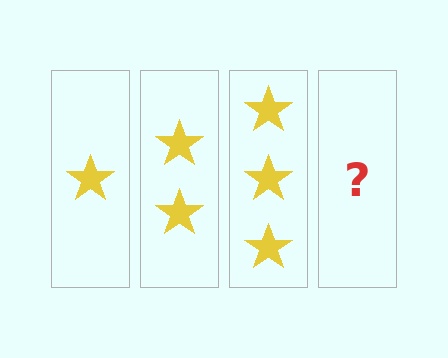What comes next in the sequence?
The next element should be 4 stars.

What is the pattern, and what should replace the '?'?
The pattern is that each step adds one more star. The '?' should be 4 stars.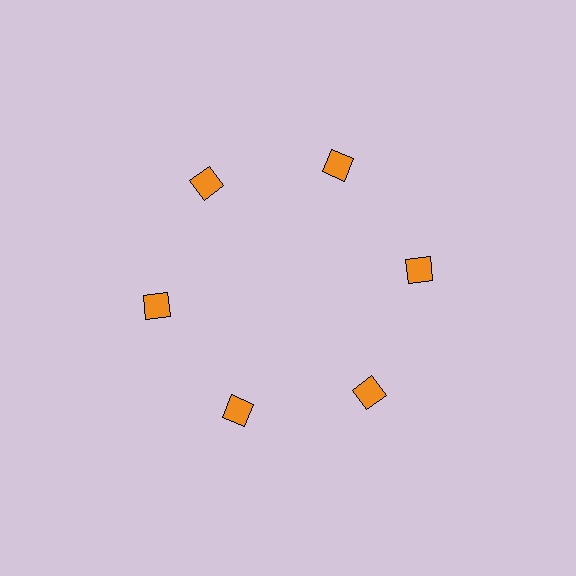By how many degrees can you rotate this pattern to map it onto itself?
The pattern maps onto itself every 60 degrees of rotation.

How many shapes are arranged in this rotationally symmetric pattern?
There are 6 shapes, arranged in 6 groups of 1.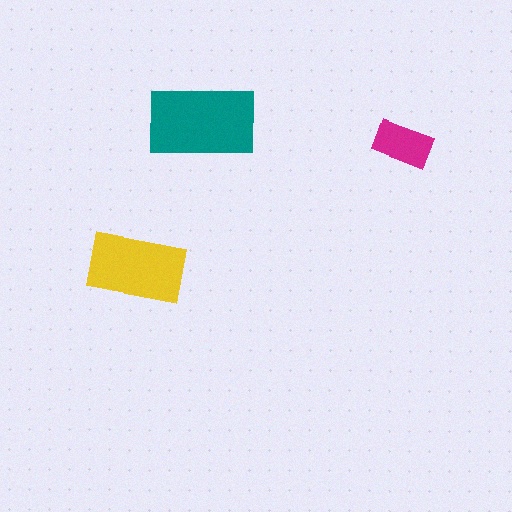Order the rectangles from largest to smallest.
the teal one, the yellow one, the magenta one.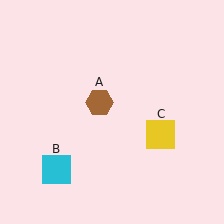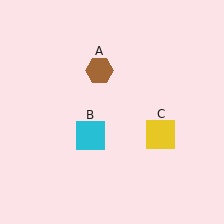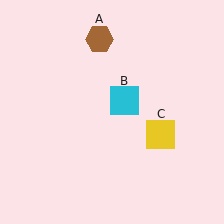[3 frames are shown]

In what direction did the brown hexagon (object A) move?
The brown hexagon (object A) moved up.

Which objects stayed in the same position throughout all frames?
Yellow square (object C) remained stationary.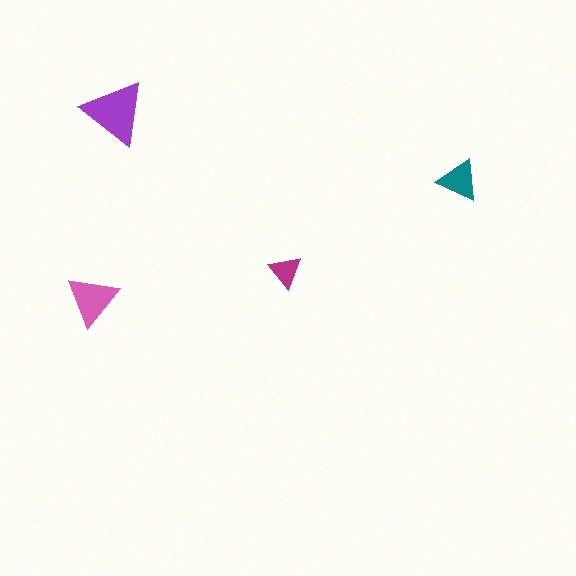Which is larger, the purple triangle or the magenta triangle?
The purple one.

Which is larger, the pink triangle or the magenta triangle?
The pink one.